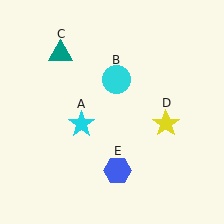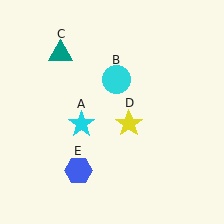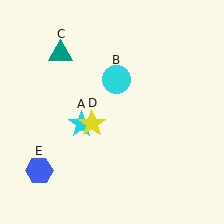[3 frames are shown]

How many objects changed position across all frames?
2 objects changed position: yellow star (object D), blue hexagon (object E).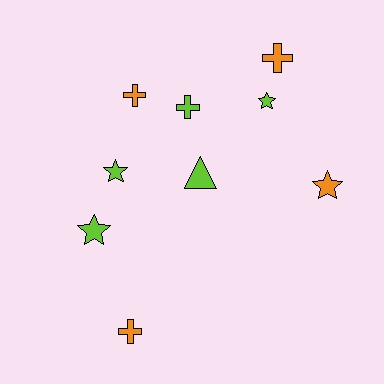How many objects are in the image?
There are 9 objects.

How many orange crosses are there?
There are 3 orange crosses.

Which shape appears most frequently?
Cross, with 4 objects.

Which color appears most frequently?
Lime, with 5 objects.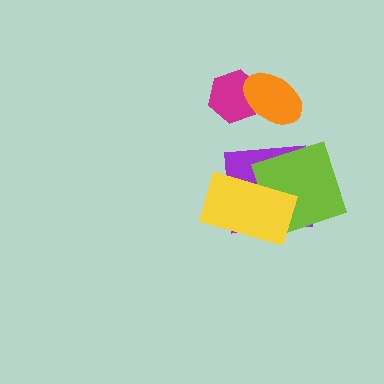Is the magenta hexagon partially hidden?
Yes, it is partially covered by another shape.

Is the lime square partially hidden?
Yes, it is partially covered by another shape.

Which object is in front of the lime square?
The yellow rectangle is in front of the lime square.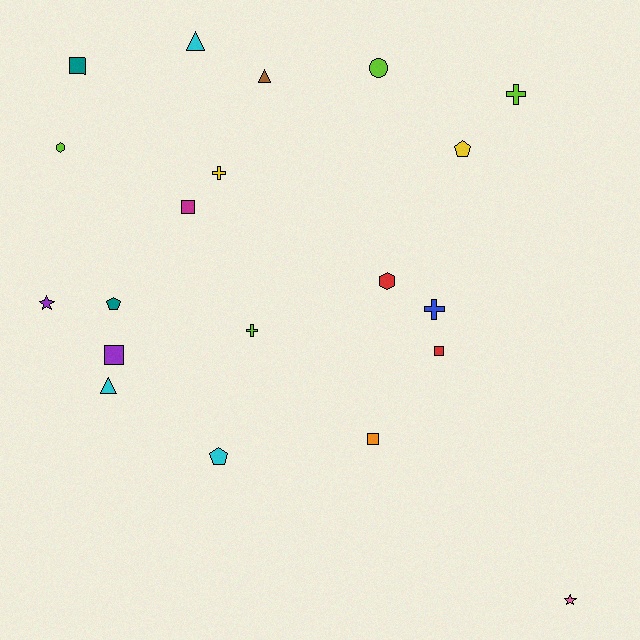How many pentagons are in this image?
There are 3 pentagons.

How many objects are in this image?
There are 20 objects.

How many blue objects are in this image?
There is 1 blue object.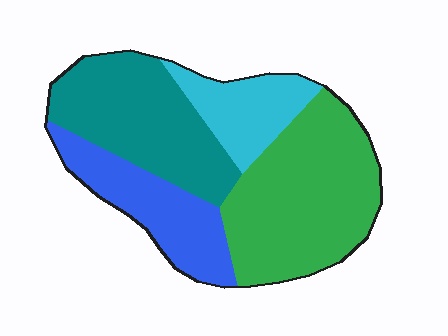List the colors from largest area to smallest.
From largest to smallest: green, teal, blue, cyan.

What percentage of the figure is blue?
Blue covers about 20% of the figure.